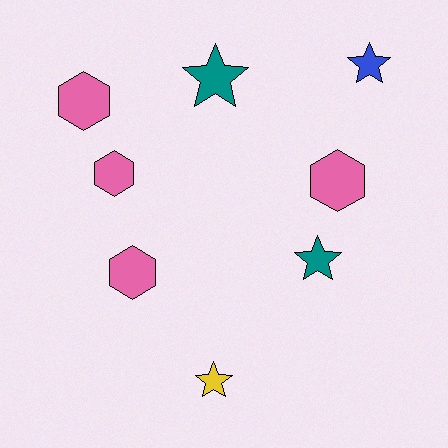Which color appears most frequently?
Pink, with 4 objects.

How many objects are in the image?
There are 8 objects.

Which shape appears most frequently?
Hexagon, with 4 objects.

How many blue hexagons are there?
There are no blue hexagons.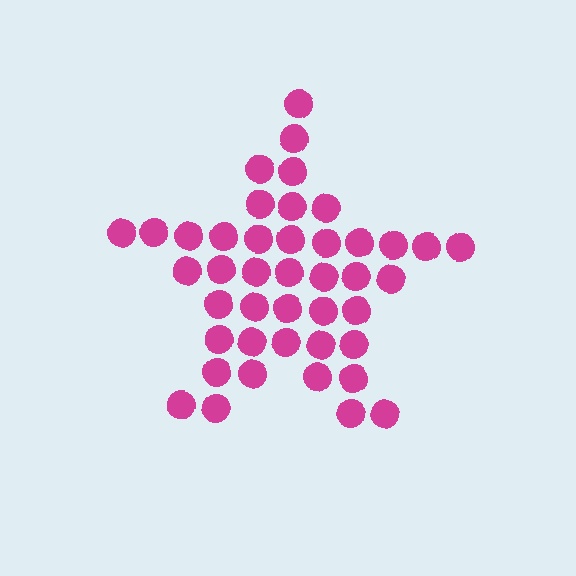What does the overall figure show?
The overall figure shows a star.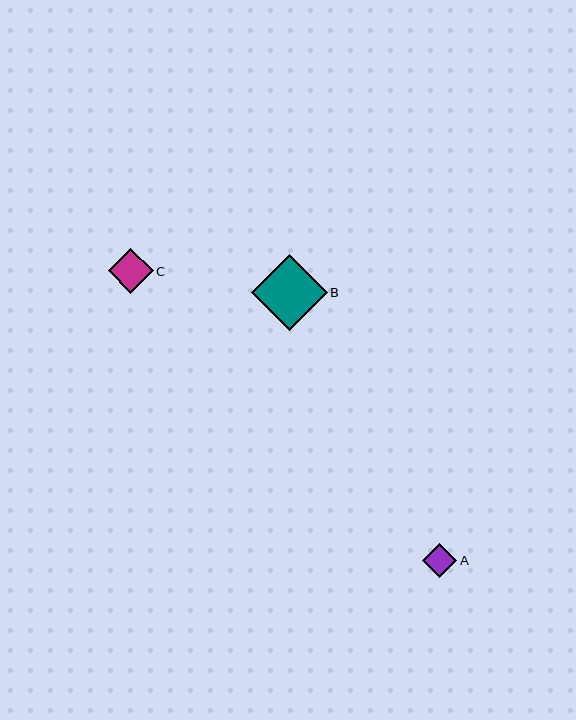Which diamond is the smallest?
Diamond A is the smallest with a size of approximately 34 pixels.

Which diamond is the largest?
Diamond B is the largest with a size of approximately 76 pixels.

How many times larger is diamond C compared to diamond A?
Diamond C is approximately 1.3 times the size of diamond A.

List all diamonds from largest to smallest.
From largest to smallest: B, C, A.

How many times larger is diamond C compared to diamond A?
Diamond C is approximately 1.3 times the size of diamond A.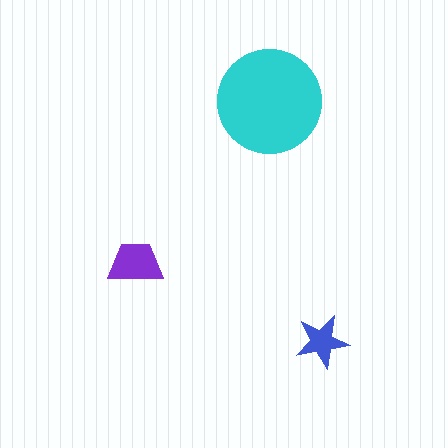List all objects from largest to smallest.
The cyan circle, the purple trapezoid, the blue star.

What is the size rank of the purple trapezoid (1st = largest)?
2nd.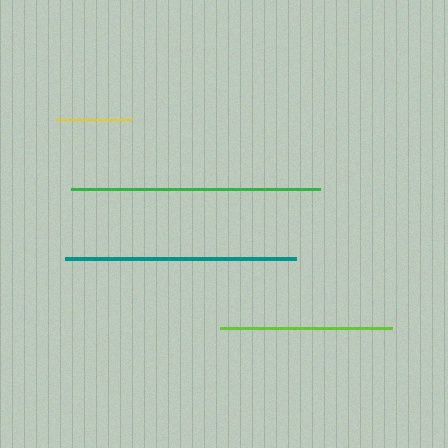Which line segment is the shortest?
The yellow line is the shortest at approximately 76 pixels.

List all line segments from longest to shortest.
From longest to shortest: green, teal, lime, yellow.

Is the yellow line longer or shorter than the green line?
The green line is longer than the yellow line.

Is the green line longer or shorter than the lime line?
The green line is longer than the lime line.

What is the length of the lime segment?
The lime segment is approximately 172 pixels long.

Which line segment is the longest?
The green line is the longest at approximately 249 pixels.